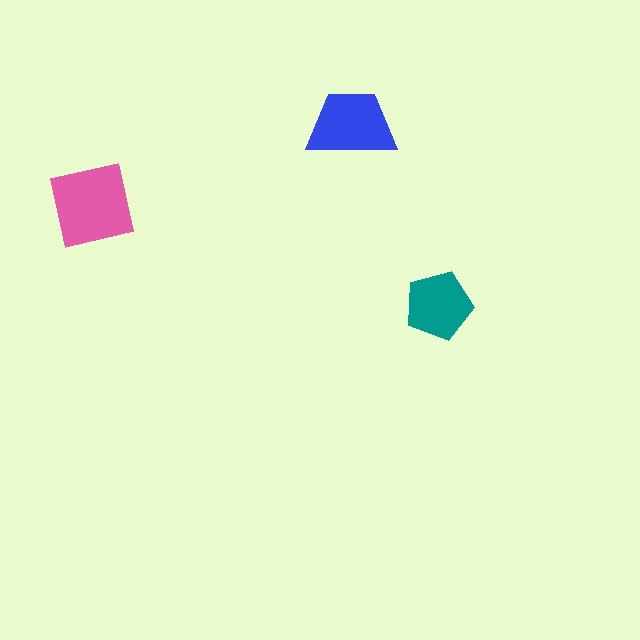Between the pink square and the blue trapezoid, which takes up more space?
The pink square.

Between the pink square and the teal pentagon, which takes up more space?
The pink square.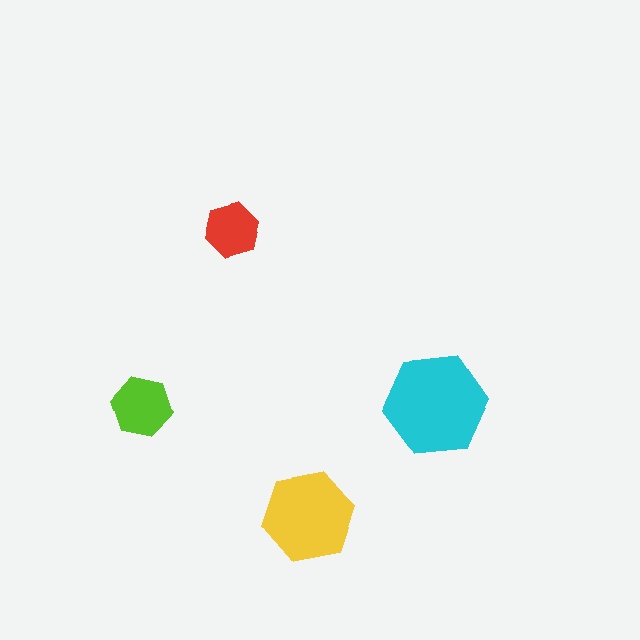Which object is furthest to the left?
The lime hexagon is leftmost.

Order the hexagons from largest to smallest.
the cyan one, the yellow one, the lime one, the red one.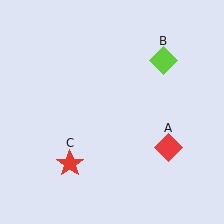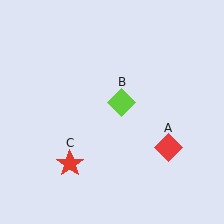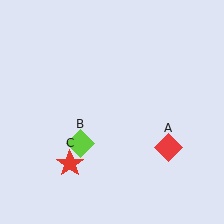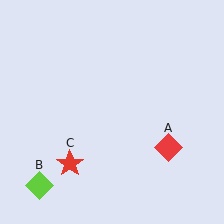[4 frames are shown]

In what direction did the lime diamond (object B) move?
The lime diamond (object B) moved down and to the left.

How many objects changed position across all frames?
1 object changed position: lime diamond (object B).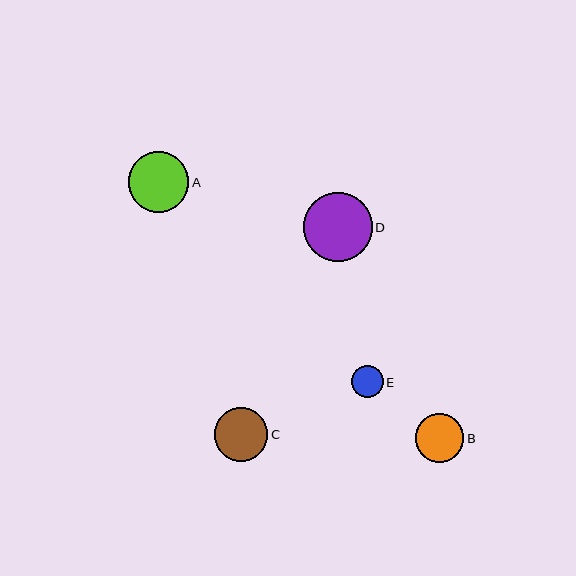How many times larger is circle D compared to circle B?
Circle D is approximately 1.4 times the size of circle B.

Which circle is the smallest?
Circle E is the smallest with a size of approximately 32 pixels.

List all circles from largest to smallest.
From largest to smallest: D, A, C, B, E.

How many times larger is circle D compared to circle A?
Circle D is approximately 1.1 times the size of circle A.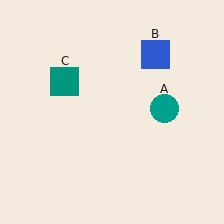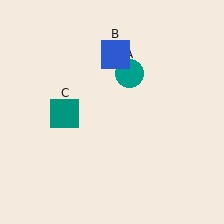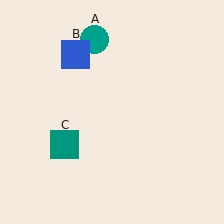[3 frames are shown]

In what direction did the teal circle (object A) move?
The teal circle (object A) moved up and to the left.